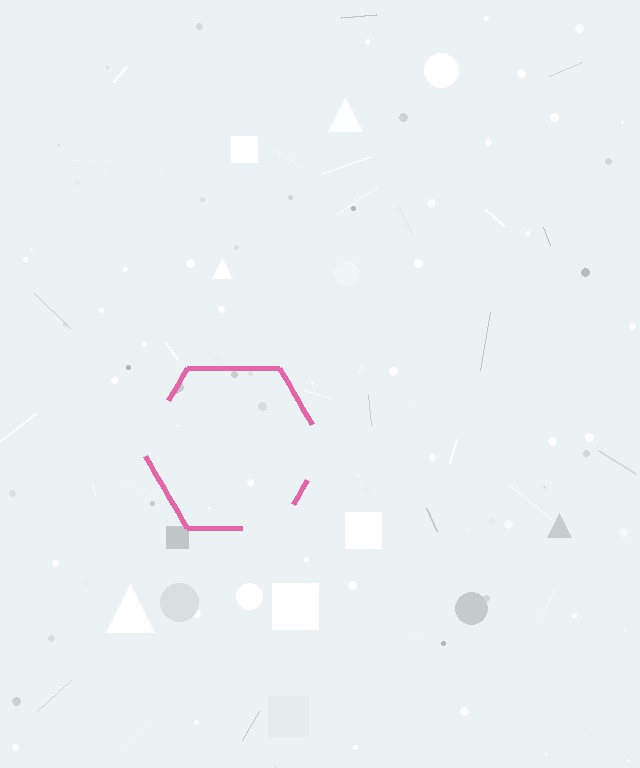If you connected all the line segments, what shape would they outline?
They would outline a hexagon.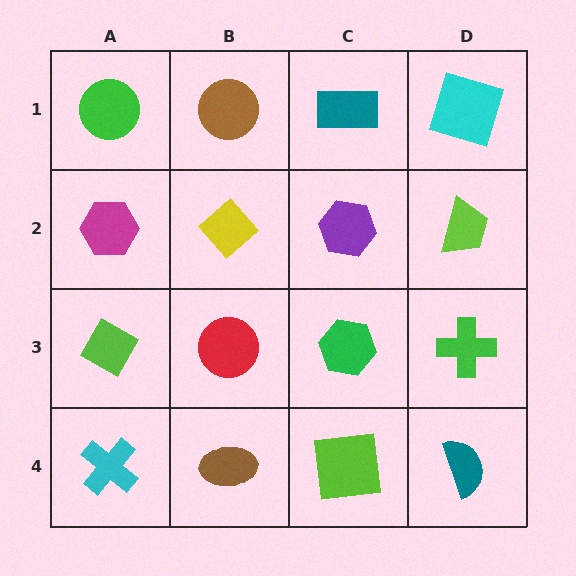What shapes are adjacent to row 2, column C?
A teal rectangle (row 1, column C), a green hexagon (row 3, column C), a yellow diamond (row 2, column B), a lime trapezoid (row 2, column D).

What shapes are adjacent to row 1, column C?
A purple hexagon (row 2, column C), a brown circle (row 1, column B), a cyan square (row 1, column D).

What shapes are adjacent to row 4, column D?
A green cross (row 3, column D), a lime square (row 4, column C).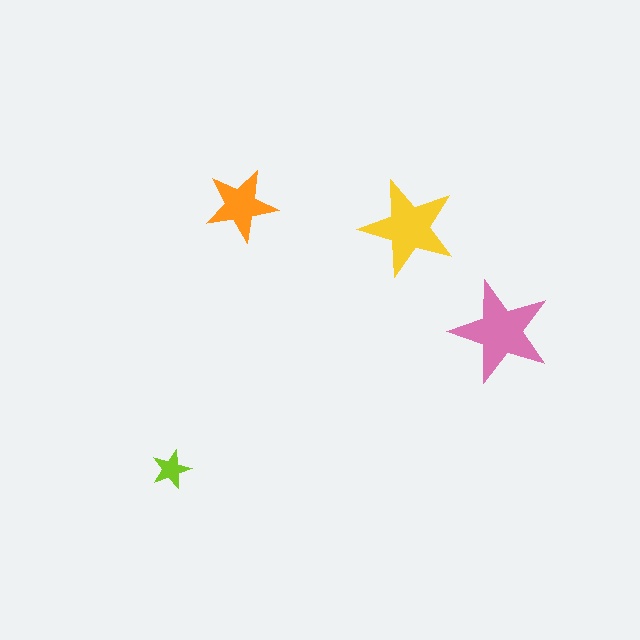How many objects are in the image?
There are 4 objects in the image.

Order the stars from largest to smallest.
the pink one, the yellow one, the orange one, the lime one.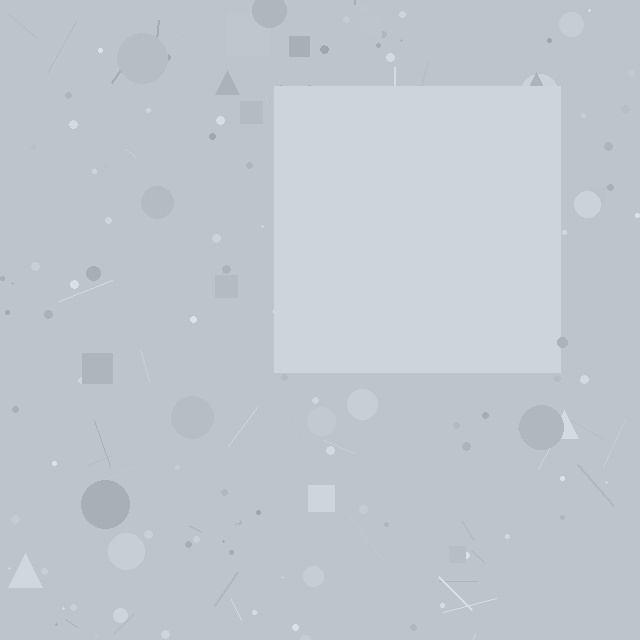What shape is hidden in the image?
A square is hidden in the image.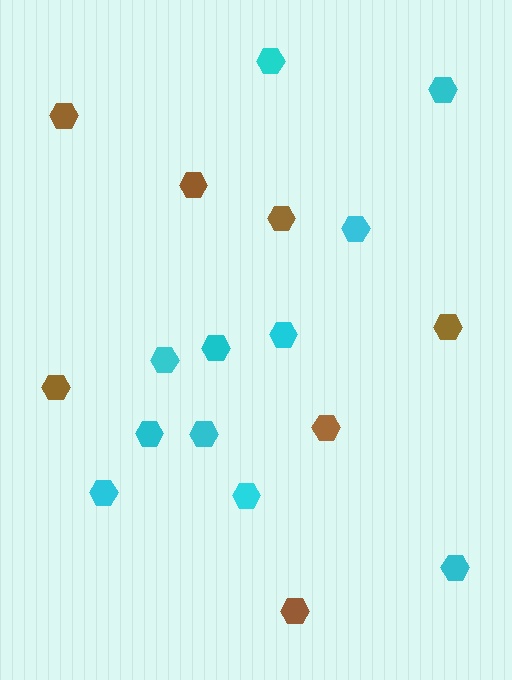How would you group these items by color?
There are 2 groups: one group of brown hexagons (7) and one group of cyan hexagons (11).